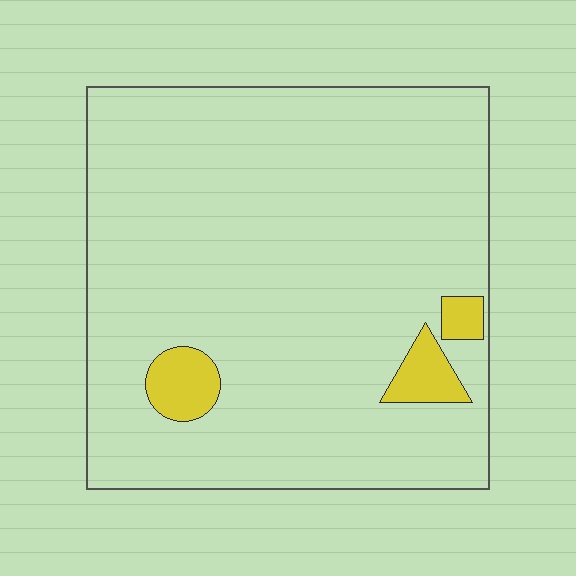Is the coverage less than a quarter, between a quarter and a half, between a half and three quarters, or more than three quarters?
Less than a quarter.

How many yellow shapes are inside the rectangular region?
3.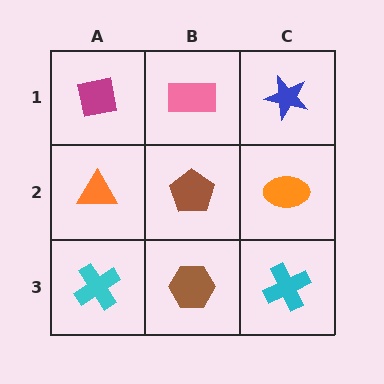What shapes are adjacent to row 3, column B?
A brown pentagon (row 2, column B), a cyan cross (row 3, column A), a cyan cross (row 3, column C).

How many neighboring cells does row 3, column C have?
2.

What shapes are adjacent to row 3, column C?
An orange ellipse (row 2, column C), a brown hexagon (row 3, column B).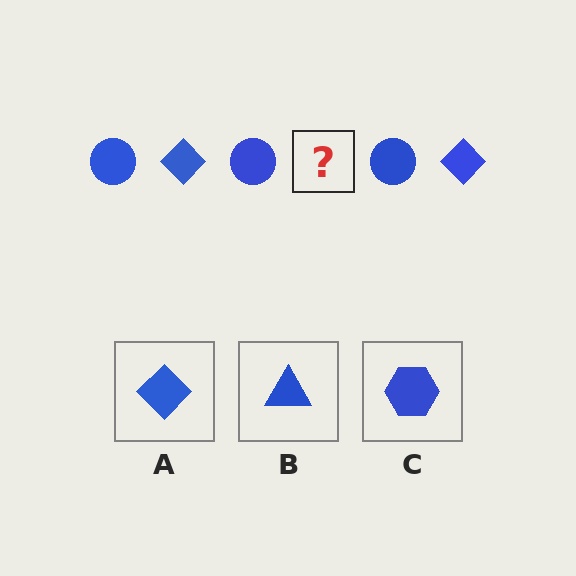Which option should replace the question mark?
Option A.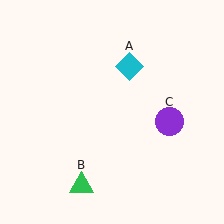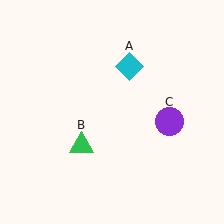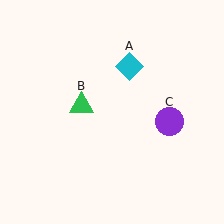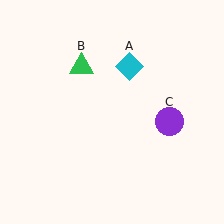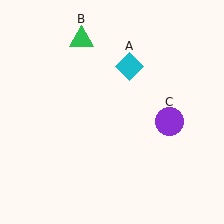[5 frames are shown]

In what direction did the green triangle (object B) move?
The green triangle (object B) moved up.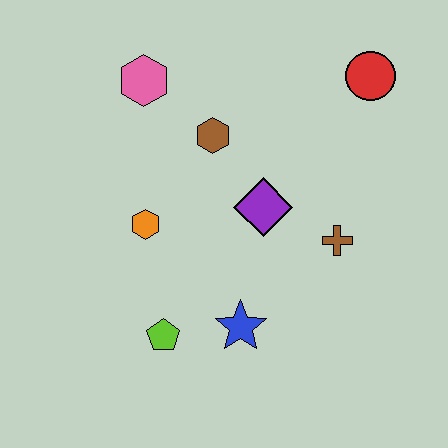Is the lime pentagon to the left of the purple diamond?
Yes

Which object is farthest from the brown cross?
The pink hexagon is farthest from the brown cross.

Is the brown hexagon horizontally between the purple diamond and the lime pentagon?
Yes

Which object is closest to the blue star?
The lime pentagon is closest to the blue star.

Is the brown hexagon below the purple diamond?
No